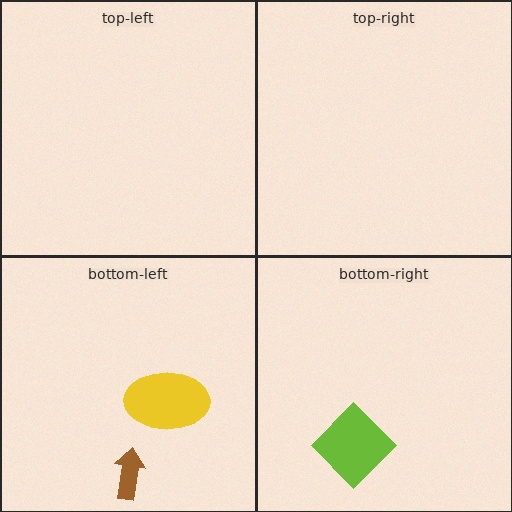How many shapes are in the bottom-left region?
2.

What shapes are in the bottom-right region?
The lime diamond.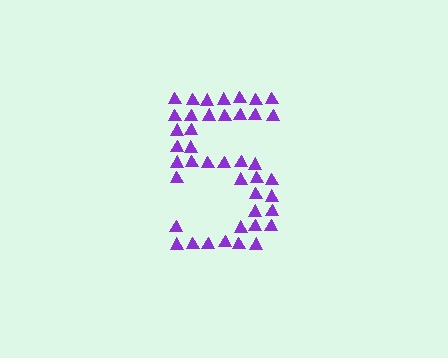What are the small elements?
The small elements are triangles.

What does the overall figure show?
The overall figure shows the digit 5.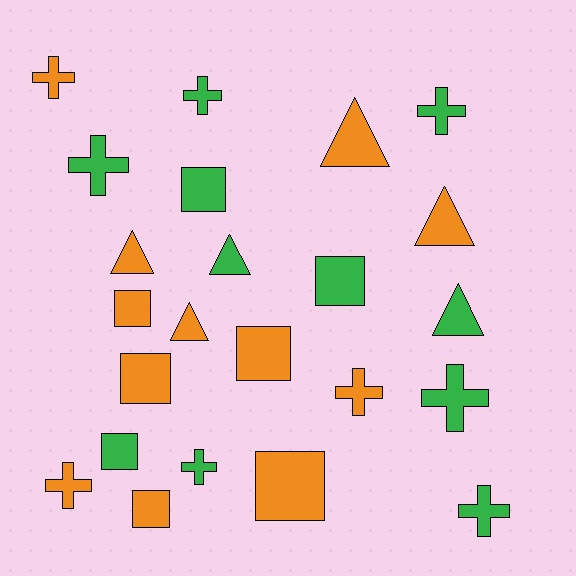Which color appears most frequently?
Orange, with 12 objects.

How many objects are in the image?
There are 23 objects.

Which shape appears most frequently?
Cross, with 9 objects.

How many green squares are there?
There are 3 green squares.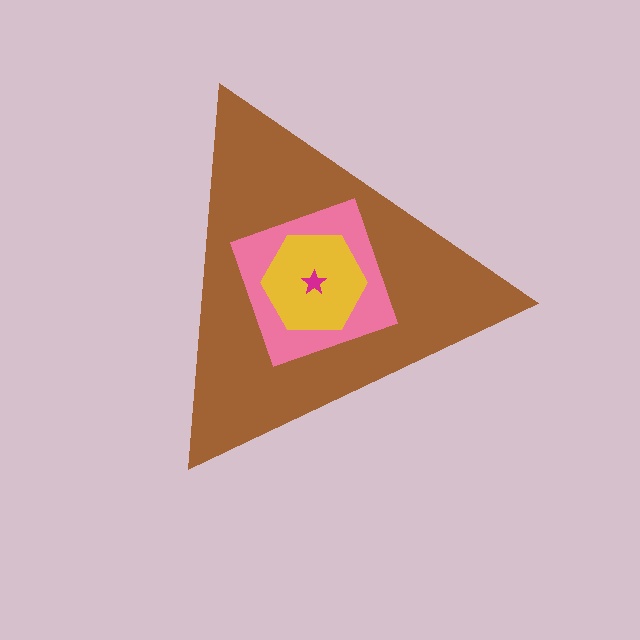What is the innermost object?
The magenta star.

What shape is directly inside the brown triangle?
The pink square.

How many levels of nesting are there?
4.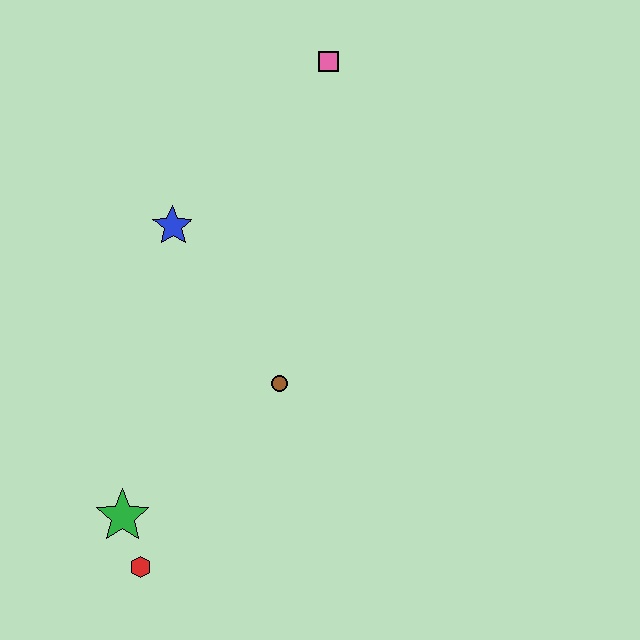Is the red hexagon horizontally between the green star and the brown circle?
Yes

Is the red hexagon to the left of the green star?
No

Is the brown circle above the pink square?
No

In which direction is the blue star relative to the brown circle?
The blue star is above the brown circle.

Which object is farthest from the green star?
The pink square is farthest from the green star.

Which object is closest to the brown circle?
The blue star is closest to the brown circle.